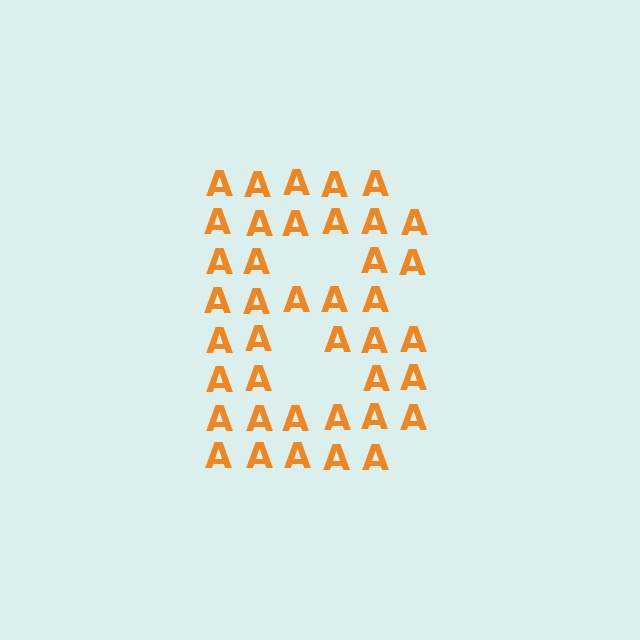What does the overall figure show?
The overall figure shows the letter B.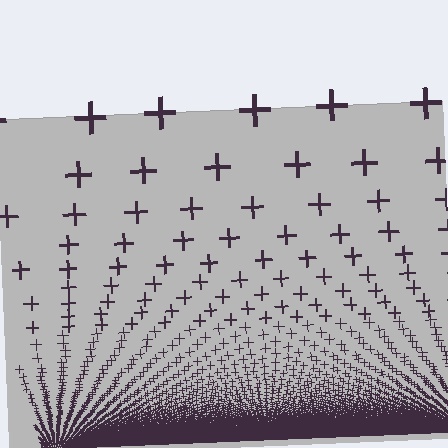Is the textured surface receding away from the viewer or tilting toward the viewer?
The surface appears to tilt toward the viewer. Texture elements get larger and sparser toward the top.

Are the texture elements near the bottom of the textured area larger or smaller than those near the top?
Smaller. The gradient is inverted — elements near the bottom are smaller and denser.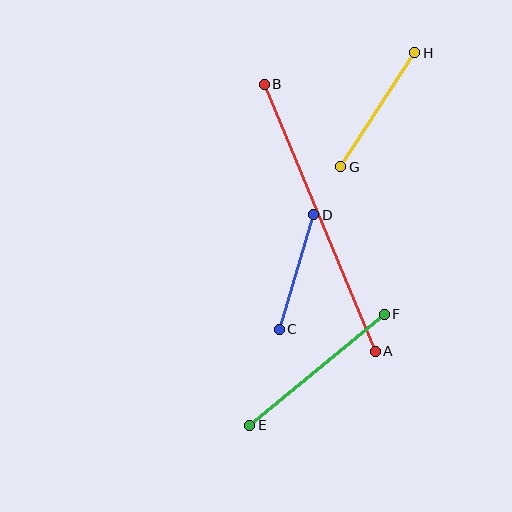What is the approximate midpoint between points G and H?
The midpoint is at approximately (378, 110) pixels.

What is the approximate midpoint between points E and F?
The midpoint is at approximately (317, 370) pixels.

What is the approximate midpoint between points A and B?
The midpoint is at approximately (320, 218) pixels.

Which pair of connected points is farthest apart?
Points A and B are farthest apart.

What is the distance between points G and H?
The distance is approximately 136 pixels.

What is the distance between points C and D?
The distance is approximately 120 pixels.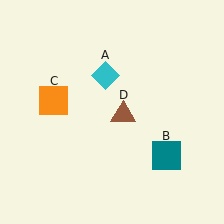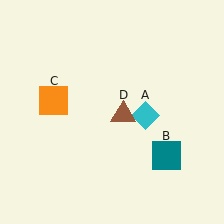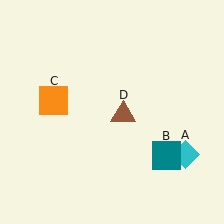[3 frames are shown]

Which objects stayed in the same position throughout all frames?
Teal square (object B) and orange square (object C) and brown triangle (object D) remained stationary.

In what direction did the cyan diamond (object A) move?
The cyan diamond (object A) moved down and to the right.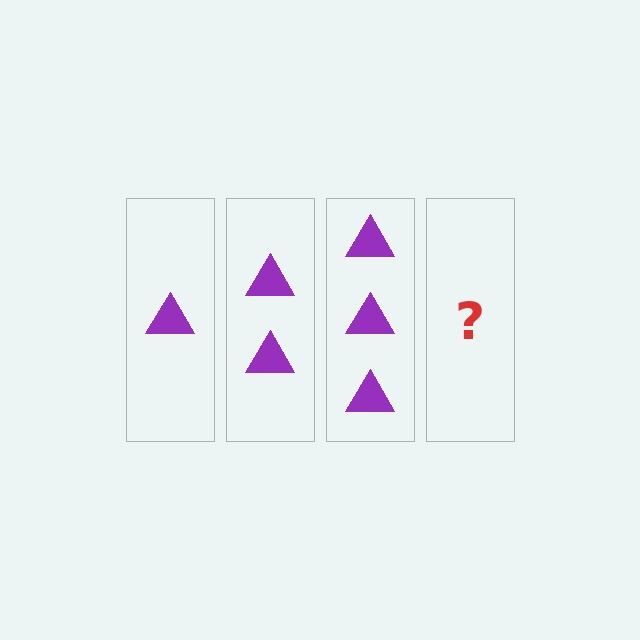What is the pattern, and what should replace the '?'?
The pattern is that each step adds one more triangle. The '?' should be 4 triangles.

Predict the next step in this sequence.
The next step is 4 triangles.